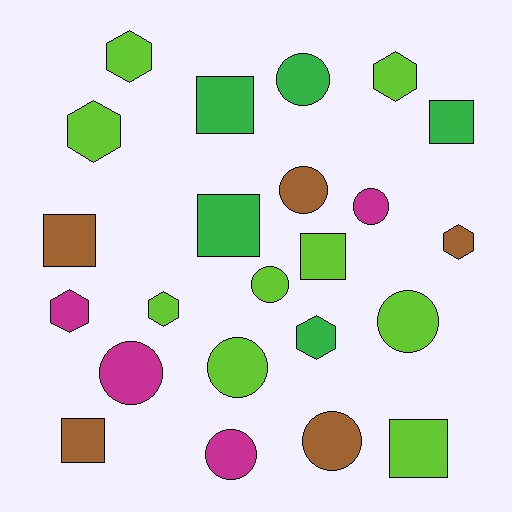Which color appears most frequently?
Lime, with 9 objects.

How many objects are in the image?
There are 23 objects.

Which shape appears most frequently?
Circle, with 9 objects.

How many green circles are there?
There is 1 green circle.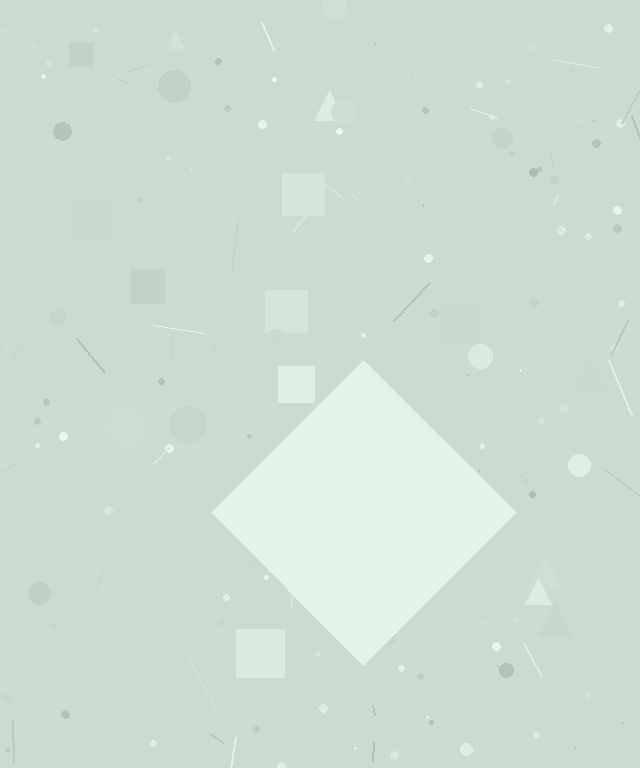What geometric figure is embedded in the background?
A diamond is embedded in the background.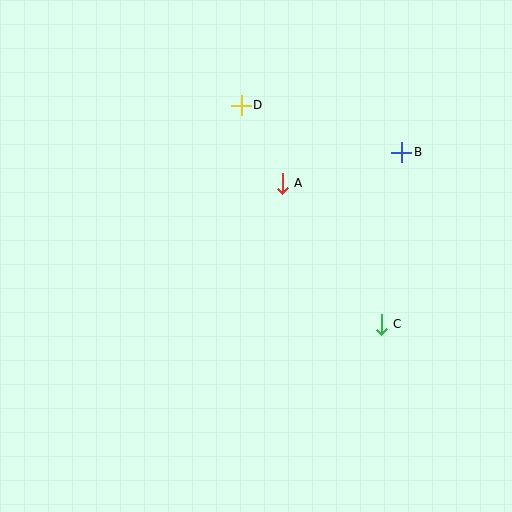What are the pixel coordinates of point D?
Point D is at (241, 105).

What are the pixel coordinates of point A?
Point A is at (282, 183).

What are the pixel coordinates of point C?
Point C is at (381, 324).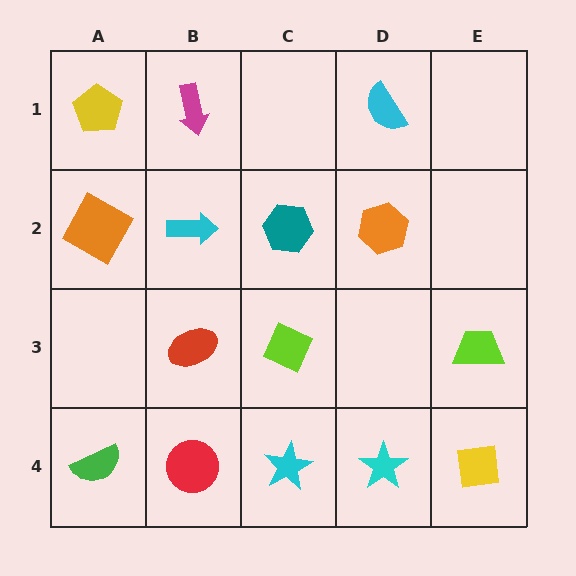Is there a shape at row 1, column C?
No, that cell is empty.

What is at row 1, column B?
A magenta arrow.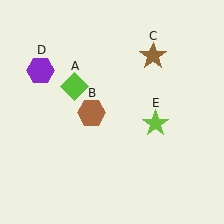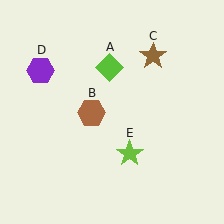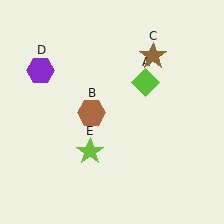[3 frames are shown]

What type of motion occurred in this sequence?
The lime diamond (object A), lime star (object E) rotated clockwise around the center of the scene.